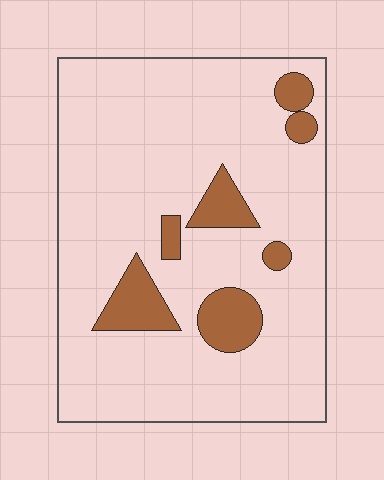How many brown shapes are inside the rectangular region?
7.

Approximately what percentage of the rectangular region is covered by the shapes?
Approximately 15%.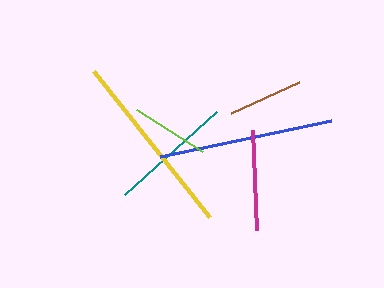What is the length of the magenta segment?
The magenta segment is approximately 100 pixels long.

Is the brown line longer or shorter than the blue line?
The blue line is longer than the brown line.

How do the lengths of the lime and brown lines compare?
The lime and brown lines are approximately the same length.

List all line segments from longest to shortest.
From longest to shortest: yellow, blue, teal, magenta, lime, brown.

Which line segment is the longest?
The yellow line is the longest at approximately 187 pixels.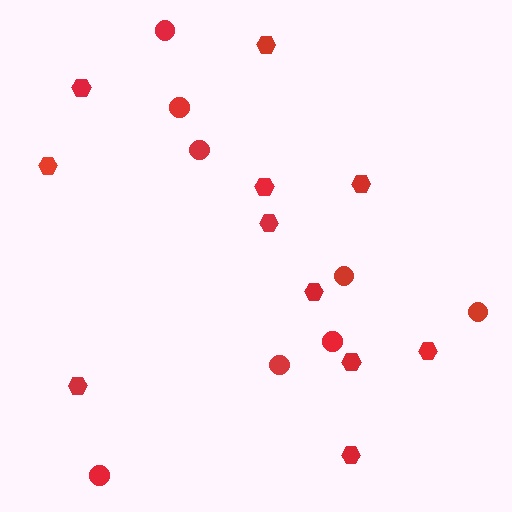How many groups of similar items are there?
There are 2 groups: one group of hexagons (11) and one group of circles (8).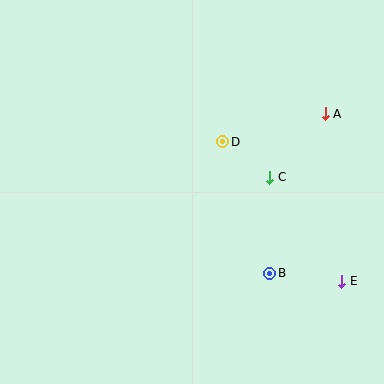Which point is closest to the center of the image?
Point D at (223, 142) is closest to the center.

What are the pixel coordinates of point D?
Point D is at (223, 142).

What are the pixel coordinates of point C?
Point C is at (270, 177).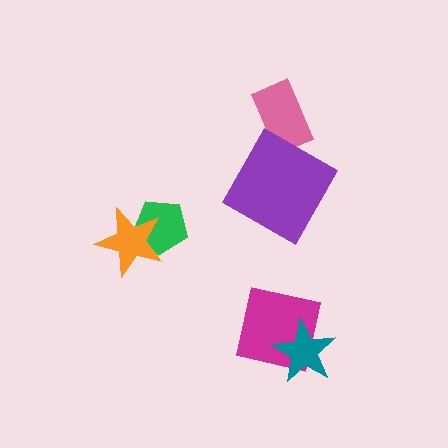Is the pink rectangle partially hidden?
No, no other shape covers it.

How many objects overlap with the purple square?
0 objects overlap with the purple square.